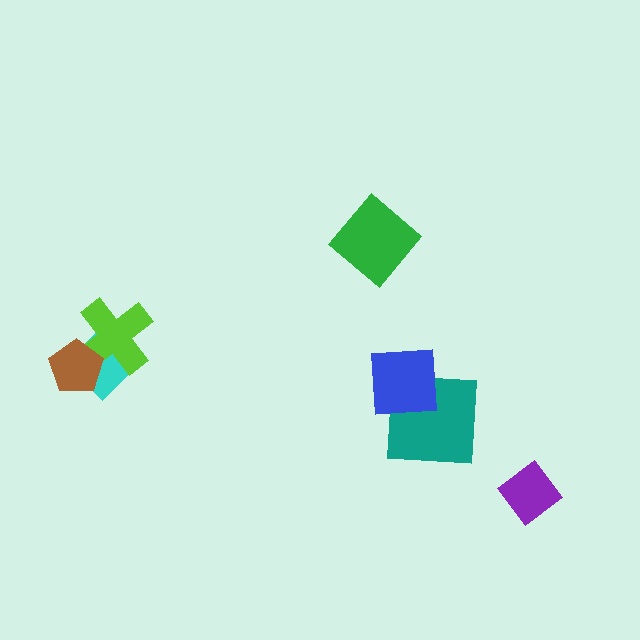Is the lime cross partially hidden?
Yes, it is partially covered by another shape.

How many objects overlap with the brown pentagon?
2 objects overlap with the brown pentagon.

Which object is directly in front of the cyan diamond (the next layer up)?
The lime cross is directly in front of the cyan diamond.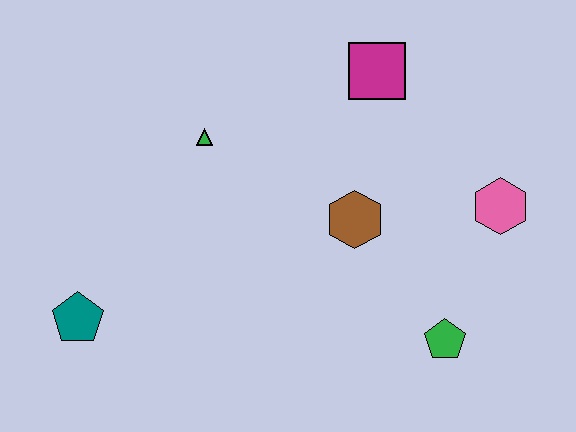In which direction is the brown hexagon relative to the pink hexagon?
The brown hexagon is to the left of the pink hexagon.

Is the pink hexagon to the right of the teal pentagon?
Yes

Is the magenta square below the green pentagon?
No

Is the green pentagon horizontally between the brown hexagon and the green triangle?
No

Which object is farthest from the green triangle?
The green pentagon is farthest from the green triangle.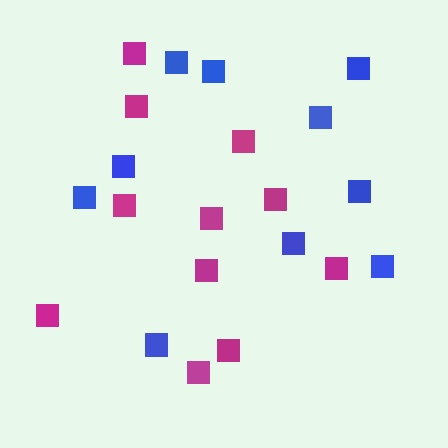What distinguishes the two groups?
There are 2 groups: one group of blue squares (10) and one group of magenta squares (11).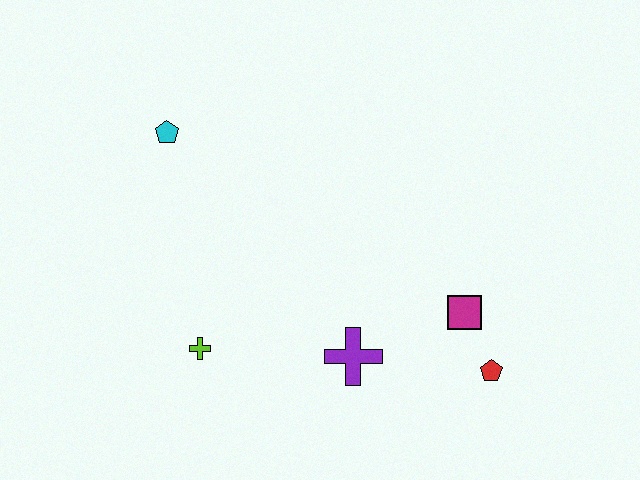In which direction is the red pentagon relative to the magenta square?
The red pentagon is below the magenta square.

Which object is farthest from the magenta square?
The cyan pentagon is farthest from the magenta square.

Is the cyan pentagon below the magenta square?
No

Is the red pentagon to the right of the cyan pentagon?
Yes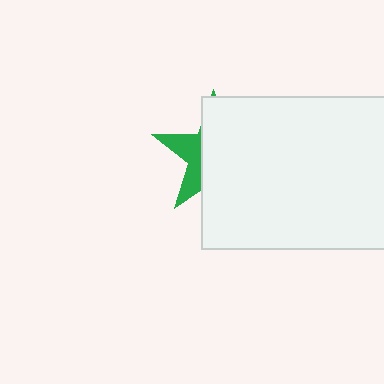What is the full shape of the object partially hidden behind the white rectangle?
The partially hidden object is a green star.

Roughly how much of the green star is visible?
A small part of it is visible (roughly 32%).